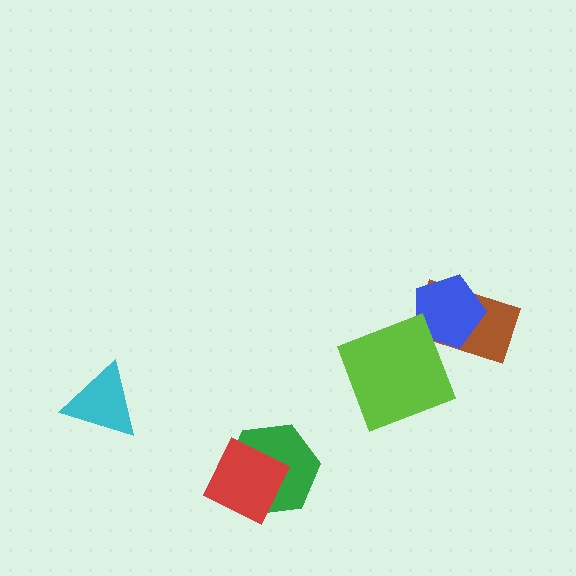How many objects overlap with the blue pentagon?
1 object overlaps with the blue pentagon.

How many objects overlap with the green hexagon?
1 object overlaps with the green hexagon.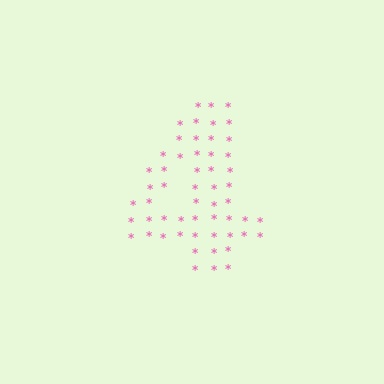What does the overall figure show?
The overall figure shows the digit 4.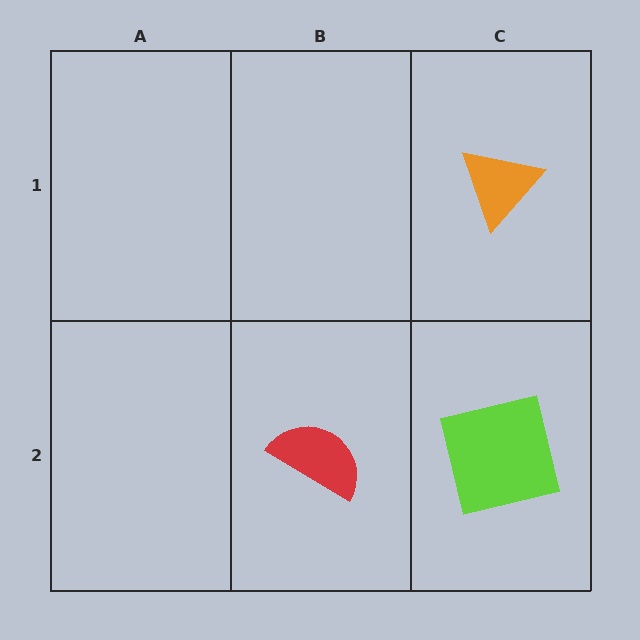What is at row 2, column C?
A lime square.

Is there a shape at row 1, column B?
No, that cell is empty.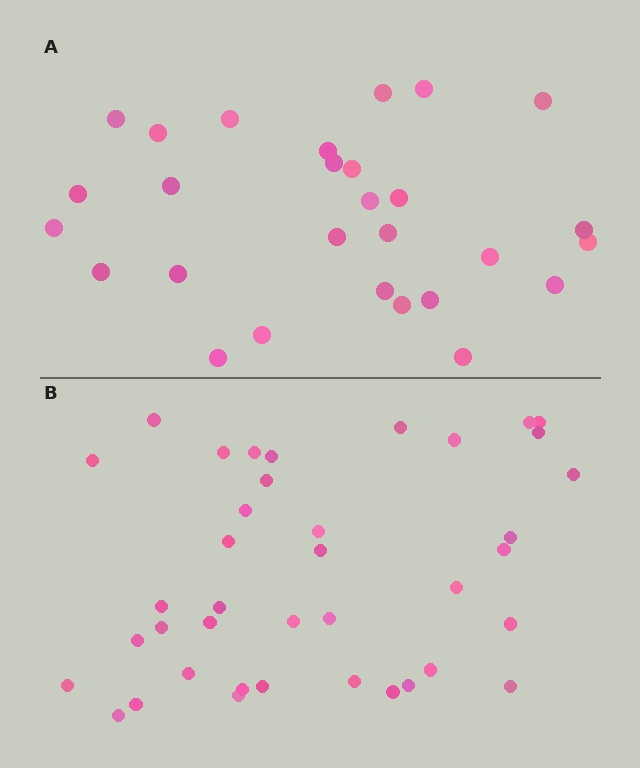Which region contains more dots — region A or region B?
Region B (the bottom region) has more dots.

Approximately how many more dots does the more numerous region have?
Region B has roughly 12 or so more dots than region A.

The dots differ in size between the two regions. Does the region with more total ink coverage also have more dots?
No. Region A has more total ink coverage because its dots are larger, but region B actually contains more individual dots. Total area can be misleading — the number of items is what matters here.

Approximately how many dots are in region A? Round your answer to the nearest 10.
About 30 dots. (The exact count is 28, which rounds to 30.)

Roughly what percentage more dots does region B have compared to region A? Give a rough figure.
About 40% more.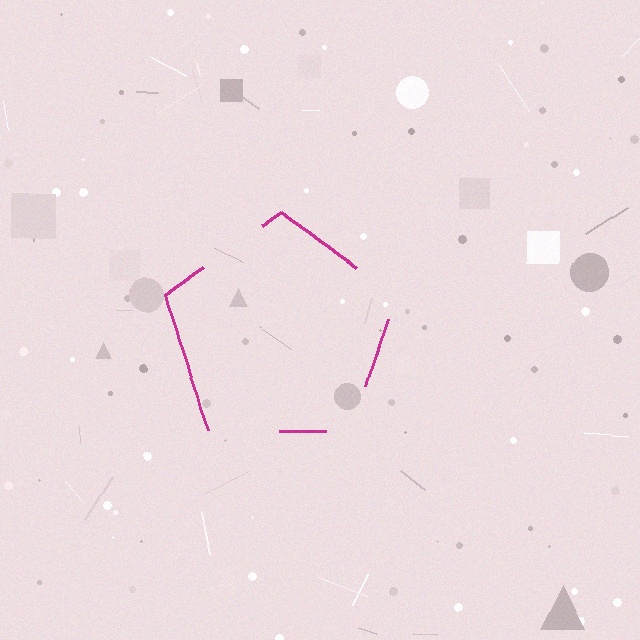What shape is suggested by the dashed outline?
The dashed outline suggests a pentagon.